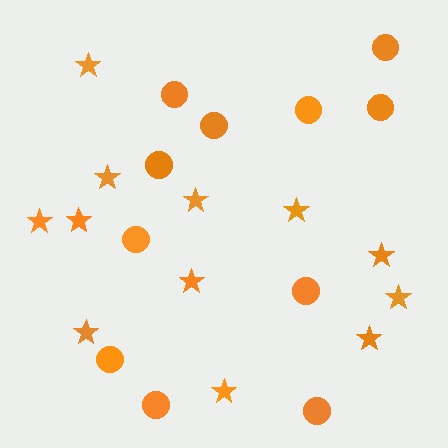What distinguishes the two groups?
There are 2 groups: one group of circles (11) and one group of stars (12).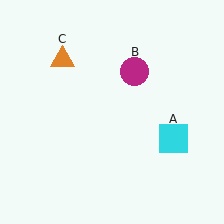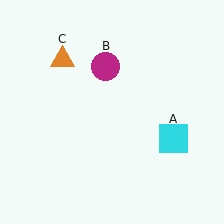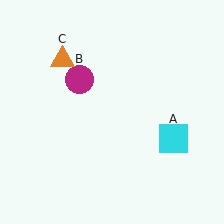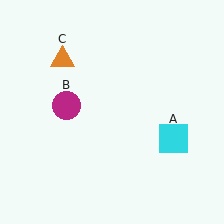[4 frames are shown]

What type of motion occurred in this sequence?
The magenta circle (object B) rotated counterclockwise around the center of the scene.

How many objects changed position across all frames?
1 object changed position: magenta circle (object B).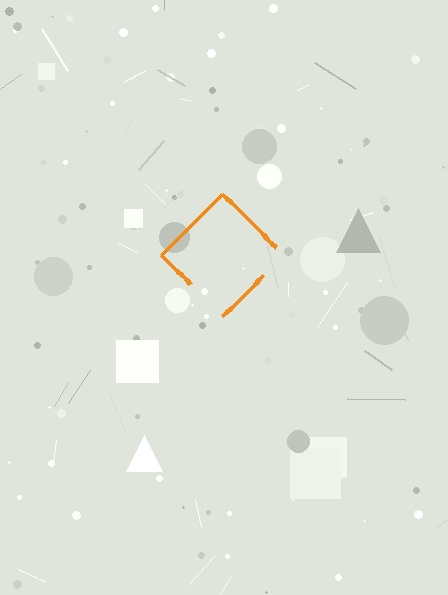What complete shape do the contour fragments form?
The contour fragments form a diamond.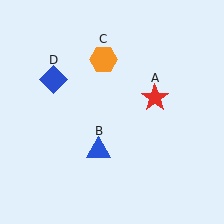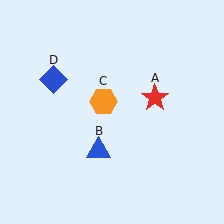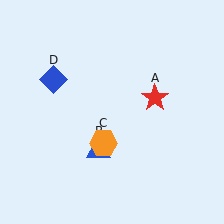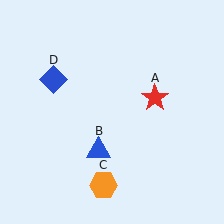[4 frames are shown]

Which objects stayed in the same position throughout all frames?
Red star (object A) and blue triangle (object B) and blue diamond (object D) remained stationary.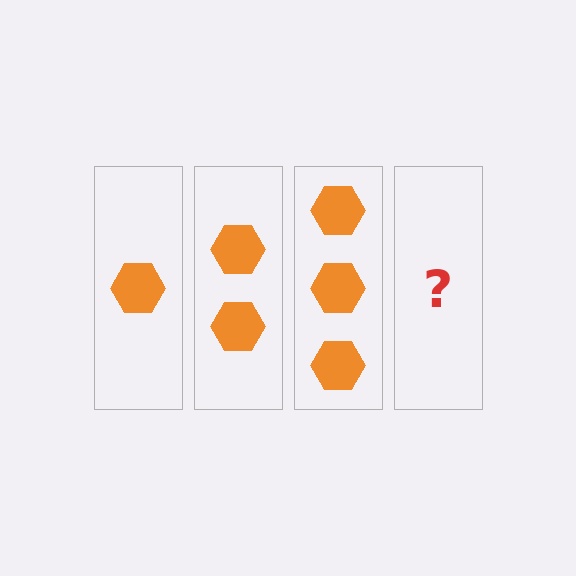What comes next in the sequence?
The next element should be 4 hexagons.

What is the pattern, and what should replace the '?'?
The pattern is that each step adds one more hexagon. The '?' should be 4 hexagons.